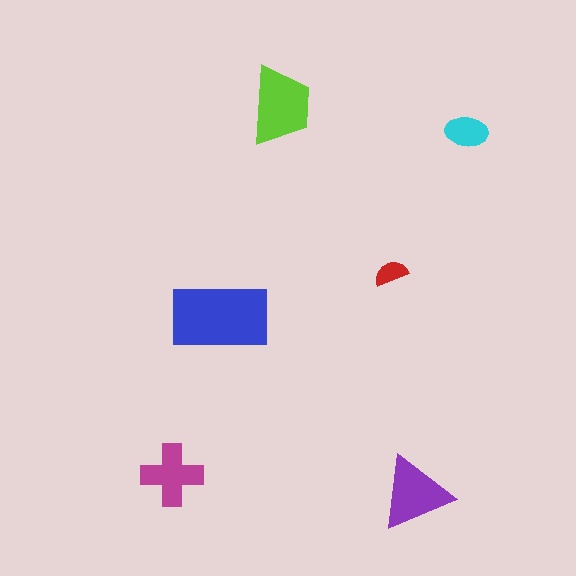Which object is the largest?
The blue rectangle.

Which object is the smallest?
The red semicircle.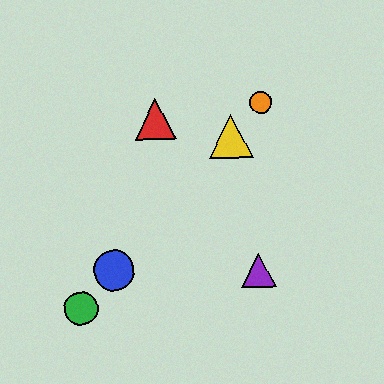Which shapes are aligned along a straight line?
The blue circle, the green circle, the yellow triangle, the orange circle are aligned along a straight line.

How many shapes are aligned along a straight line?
4 shapes (the blue circle, the green circle, the yellow triangle, the orange circle) are aligned along a straight line.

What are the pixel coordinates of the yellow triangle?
The yellow triangle is at (231, 136).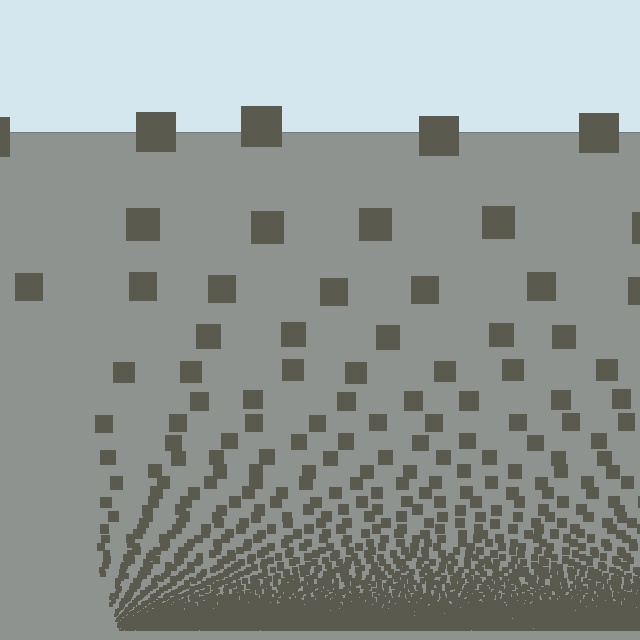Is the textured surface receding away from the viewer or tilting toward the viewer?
The surface appears to tilt toward the viewer. Texture elements get larger and sparser toward the top.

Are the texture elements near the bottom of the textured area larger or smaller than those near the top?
Smaller. The gradient is inverted — elements near the bottom are smaller and denser.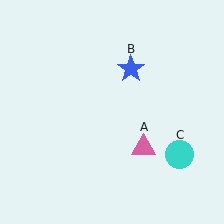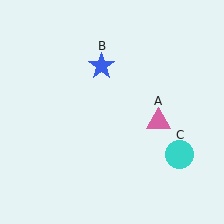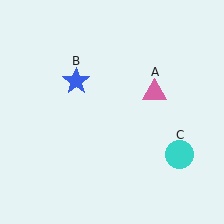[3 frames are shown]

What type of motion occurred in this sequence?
The pink triangle (object A), blue star (object B) rotated counterclockwise around the center of the scene.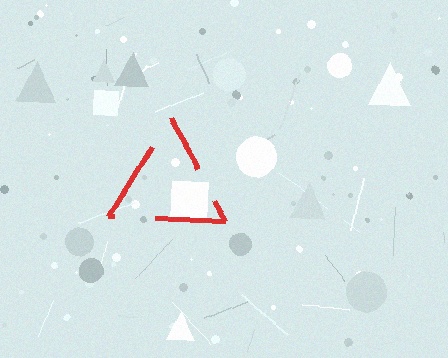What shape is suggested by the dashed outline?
The dashed outline suggests a triangle.